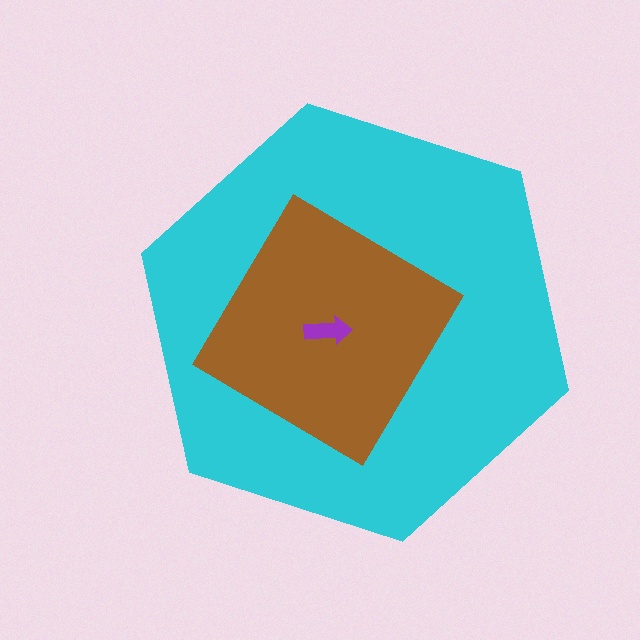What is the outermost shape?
The cyan hexagon.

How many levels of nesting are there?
3.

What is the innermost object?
The purple arrow.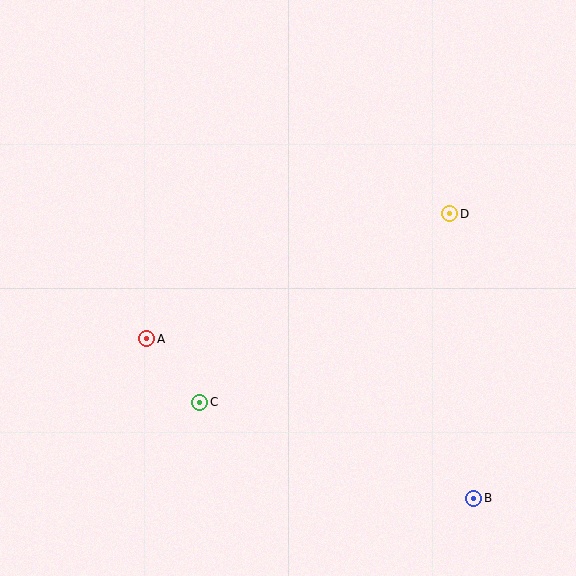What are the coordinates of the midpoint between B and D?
The midpoint between B and D is at (462, 356).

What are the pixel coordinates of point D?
Point D is at (450, 214).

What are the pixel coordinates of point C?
Point C is at (200, 402).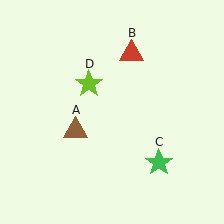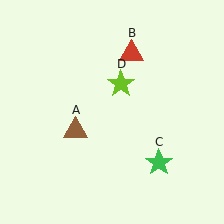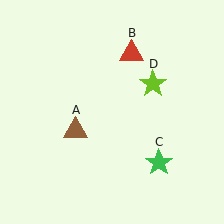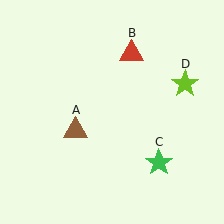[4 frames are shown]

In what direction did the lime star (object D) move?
The lime star (object D) moved right.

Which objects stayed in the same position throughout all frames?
Brown triangle (object A) and red triangle (object B) and green star (object C) remained stationary.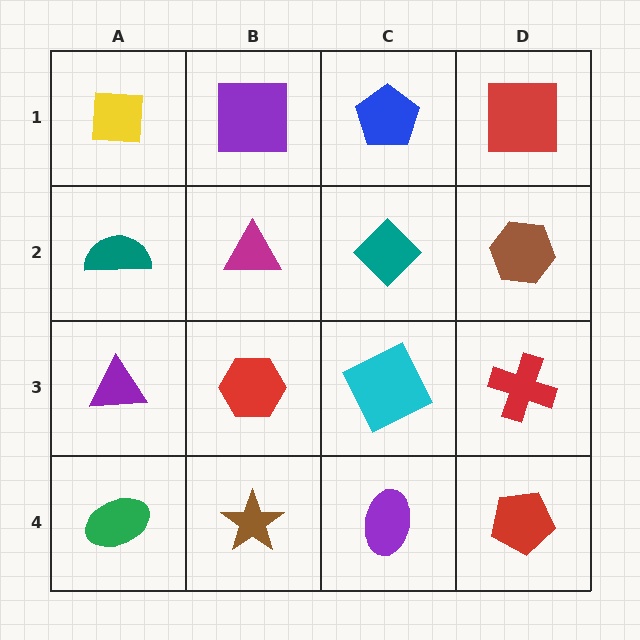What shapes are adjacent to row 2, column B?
A purple square (row 1, column B), a red hexagon (row 3, column B), a teal semicircle (row 2, column A), a teal diamond (row 2, column C).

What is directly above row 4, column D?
A red cross.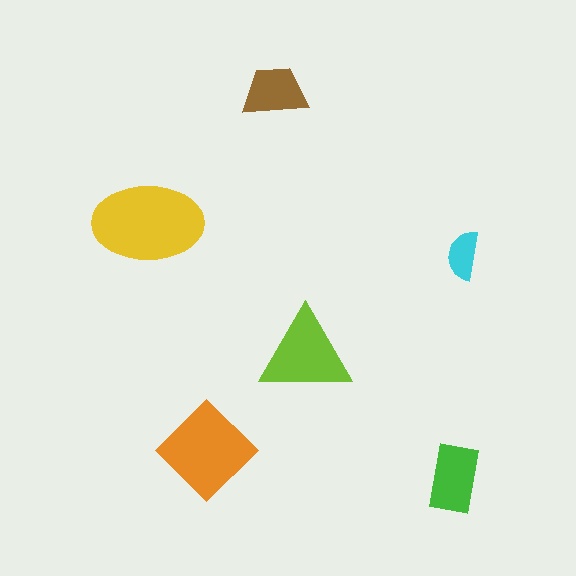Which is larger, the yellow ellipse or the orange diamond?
The yellow ellipse.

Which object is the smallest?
The cyan semicircle.